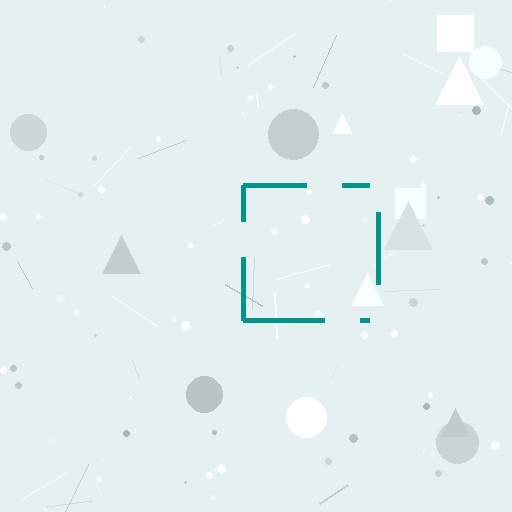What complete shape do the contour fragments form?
The contour fragments form a square.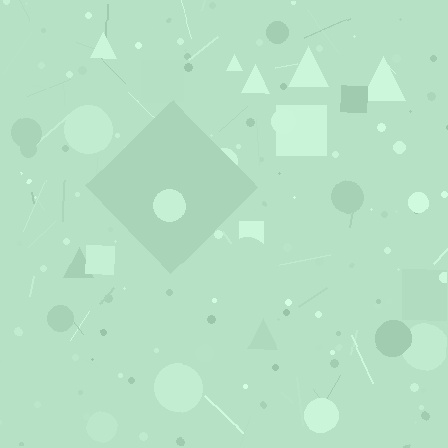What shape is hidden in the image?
A diamond is hidden in the image.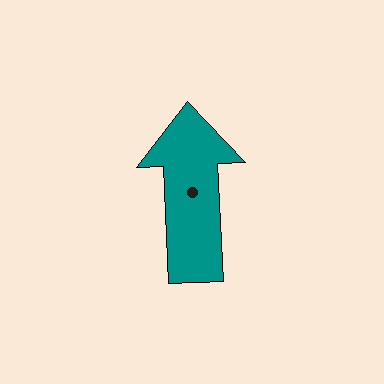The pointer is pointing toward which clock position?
Roughly 12 o'clock.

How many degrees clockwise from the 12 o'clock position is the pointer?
Approximately 357 degrees.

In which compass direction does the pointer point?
North.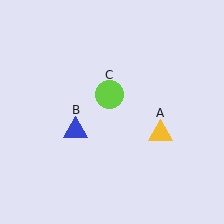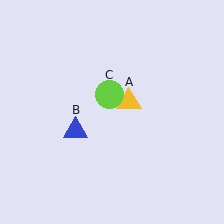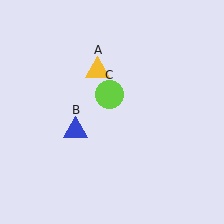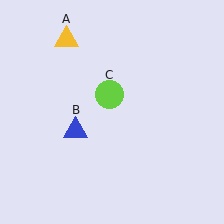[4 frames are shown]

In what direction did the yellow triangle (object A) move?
The yellow triangle (object A) moved up and to the left.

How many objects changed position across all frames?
1 object changed position: yellow triangle (object A).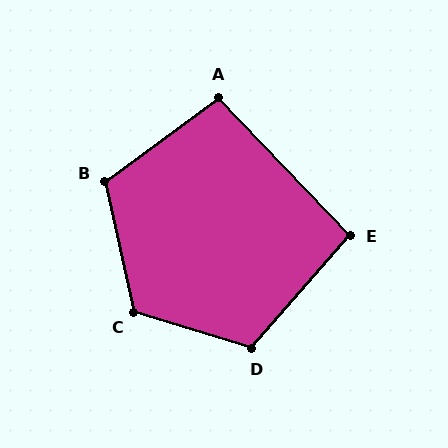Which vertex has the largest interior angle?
C, at approximately 119 degrees.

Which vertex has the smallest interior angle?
E, at approximately 95 degrees.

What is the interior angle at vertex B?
Approximately 114 degrees (obtuse).